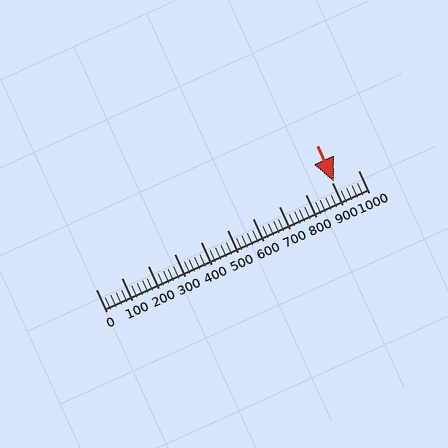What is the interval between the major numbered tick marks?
The major tick marks are spaced 100 units apart.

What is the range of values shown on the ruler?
The ruler shows values from 0 to 1000.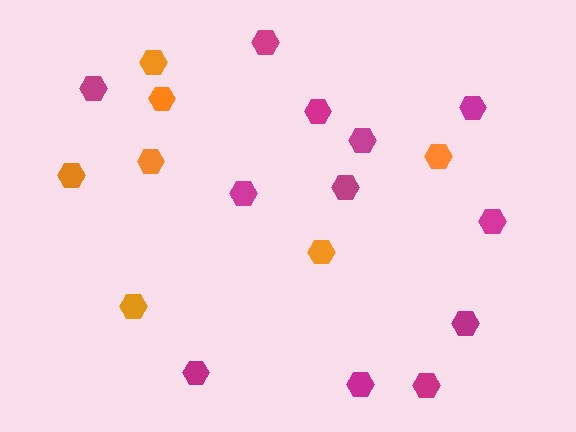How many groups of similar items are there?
There are 2 groups: one group of orange hexagons (7) and one group of magenta hexagons (12).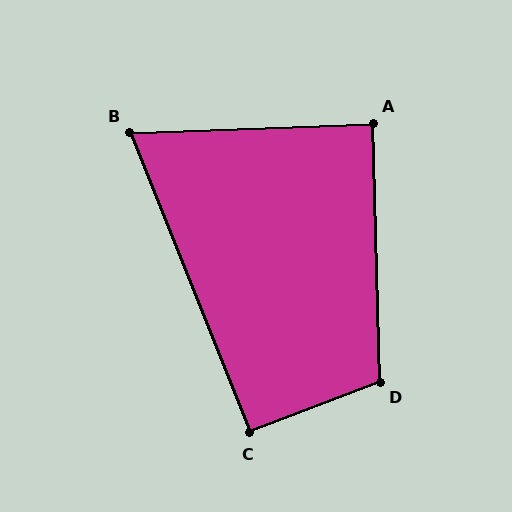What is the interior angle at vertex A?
Approximately 89 degrees (approximately right).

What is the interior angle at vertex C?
Approximately 91 degrees (approximately right).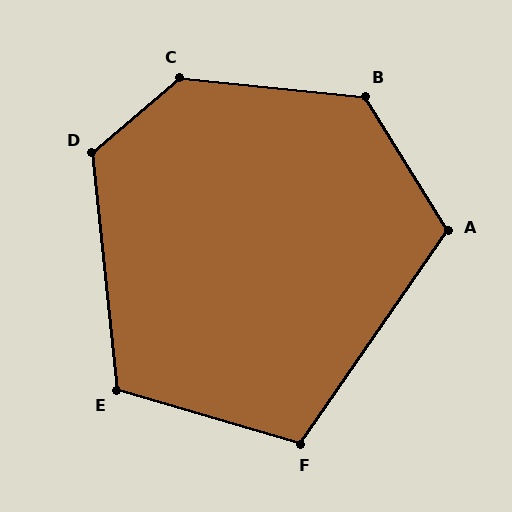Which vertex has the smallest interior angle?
F, at approximately 108 degrees.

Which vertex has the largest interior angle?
C, at approximately 134 degrees.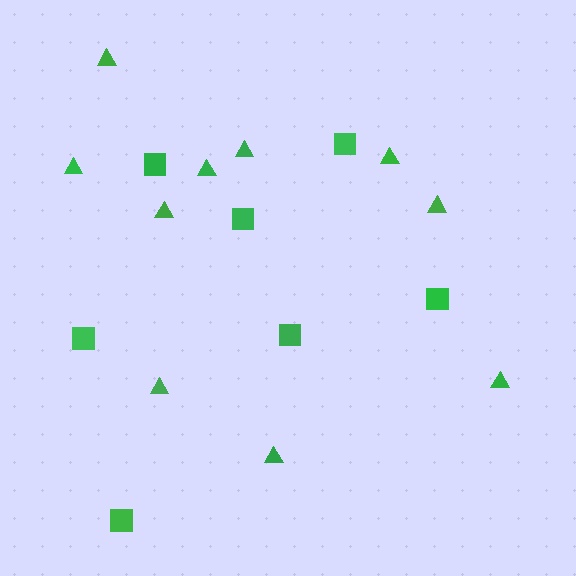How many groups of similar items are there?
There are 2 groups: one group of triangles (10) and one group of squares (7).